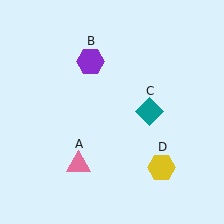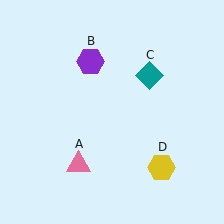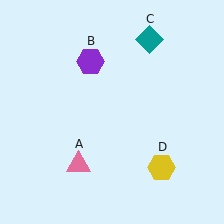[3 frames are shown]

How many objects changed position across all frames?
1 object changed position: teal diamond (object C).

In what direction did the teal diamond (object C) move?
The teal diamond (object C) moved up.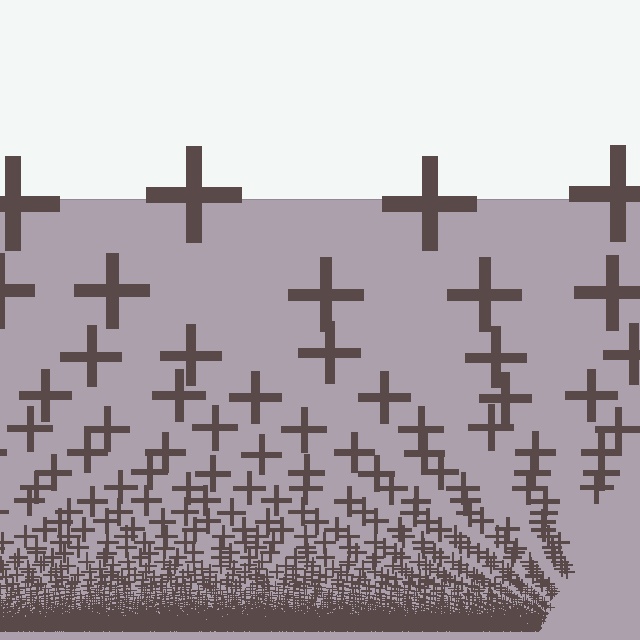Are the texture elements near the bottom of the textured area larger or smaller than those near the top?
Smaller. The gradient is inverted — elements near the bottom are smaller and denser.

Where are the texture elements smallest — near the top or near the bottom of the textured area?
Near the bottom.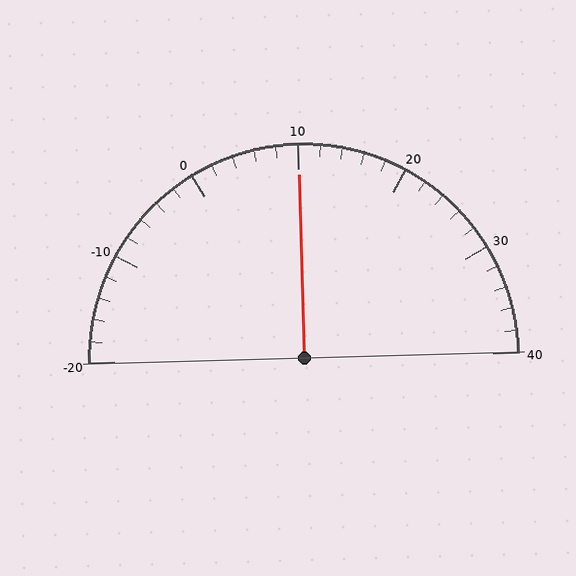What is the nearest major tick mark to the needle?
The nearest major tick mark is 10.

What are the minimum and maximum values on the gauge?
The gauge ranges from -20 to 40.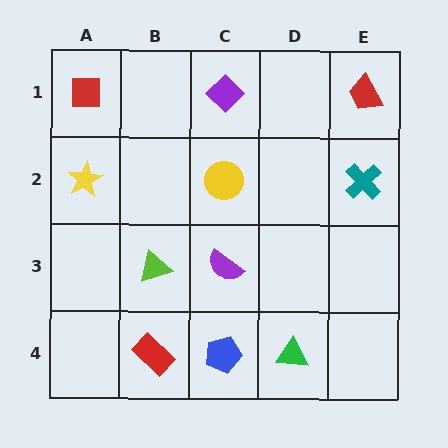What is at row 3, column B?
A lime triangle.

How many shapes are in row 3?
2 shapes.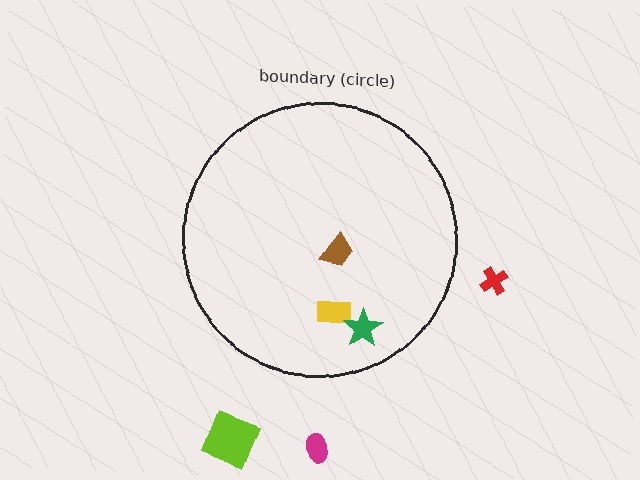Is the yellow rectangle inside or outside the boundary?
Inside.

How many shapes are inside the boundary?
3 inside, 3 outside.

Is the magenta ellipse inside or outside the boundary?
Outside.